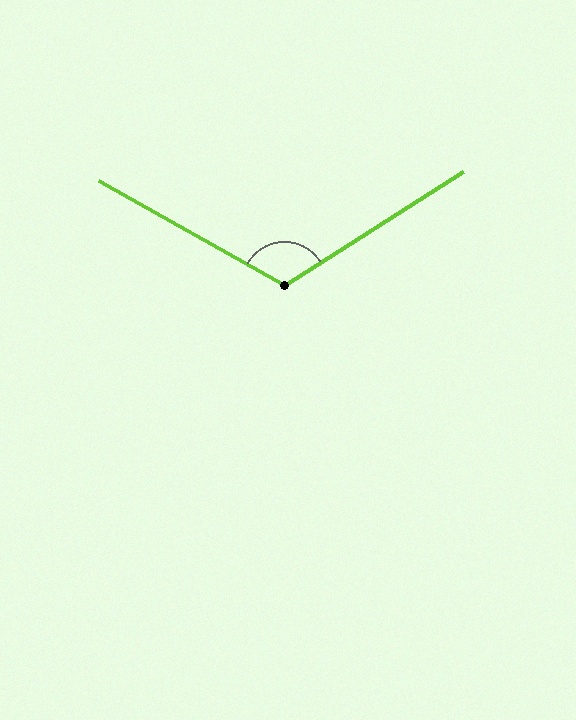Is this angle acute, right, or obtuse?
It is obtuse.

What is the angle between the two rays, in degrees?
Approximately 118 degrees.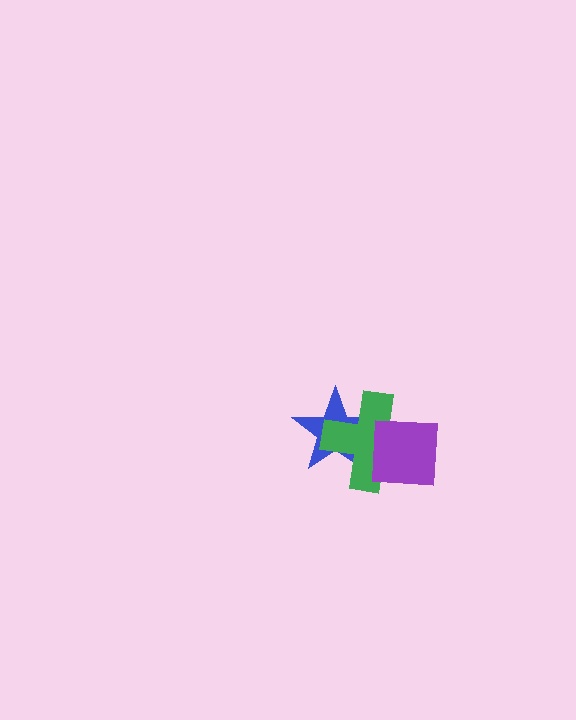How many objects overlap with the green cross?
2 objects overlap with the green cross.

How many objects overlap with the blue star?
1 object overlaps with the blue star.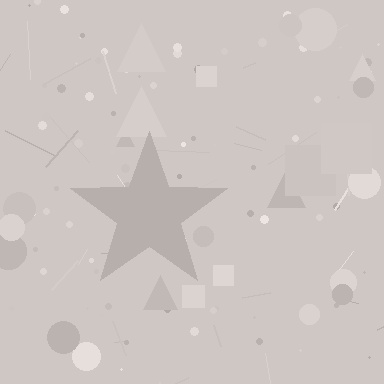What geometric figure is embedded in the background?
A star is embedded in the background.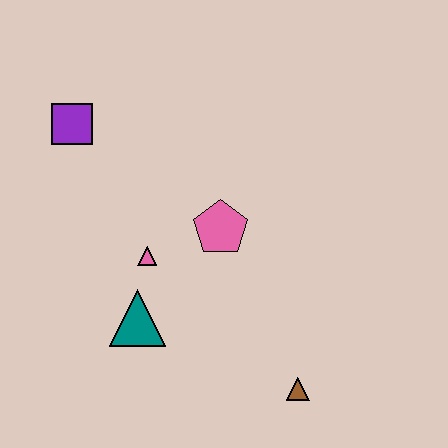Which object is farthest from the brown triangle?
The purple square is farthest from the brown triangle.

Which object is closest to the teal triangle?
The pink triangle is closest to the teal triangle.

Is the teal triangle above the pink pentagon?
No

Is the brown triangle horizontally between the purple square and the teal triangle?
No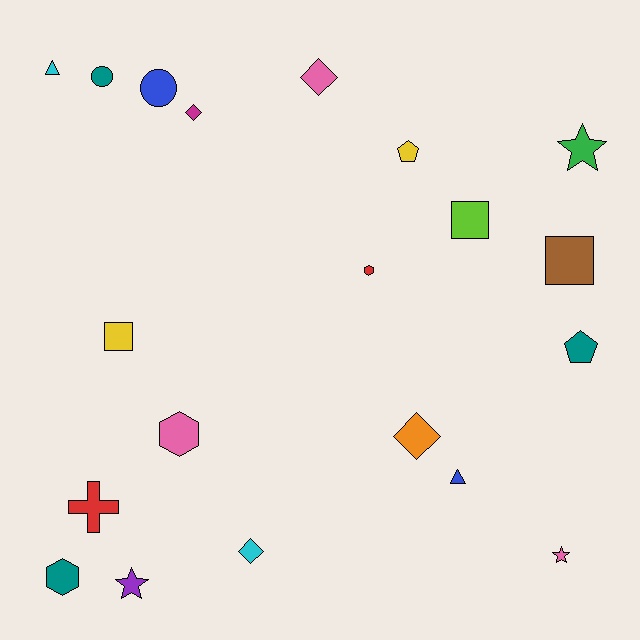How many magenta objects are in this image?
There is 1 magenta object.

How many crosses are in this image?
There is 1 cross.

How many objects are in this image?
There are 20 objects.